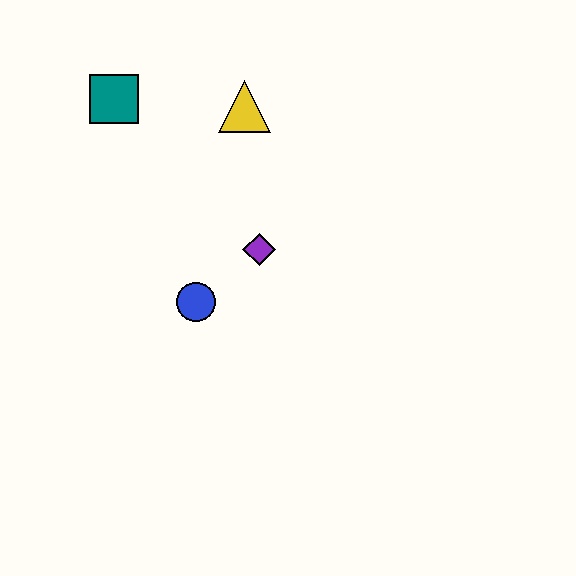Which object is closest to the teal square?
The yellow triangle is closest to the teal square.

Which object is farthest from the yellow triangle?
The blue circle is farthest from the yellow triangle.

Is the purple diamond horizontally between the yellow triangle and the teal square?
No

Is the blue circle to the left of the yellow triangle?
Yes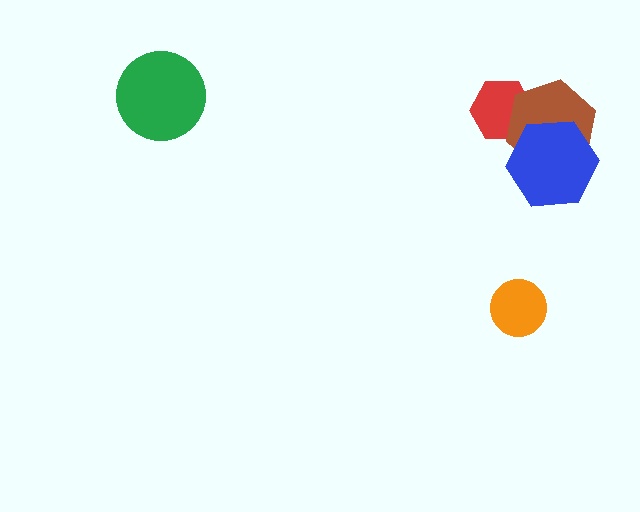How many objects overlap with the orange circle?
0 objects overlap with the orange circle.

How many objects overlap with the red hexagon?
1 object overlaps with the red hexagon.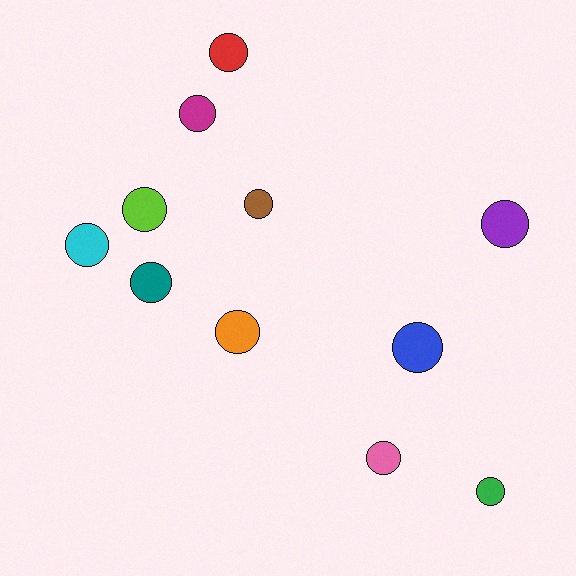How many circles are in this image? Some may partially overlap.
There are 11 circles.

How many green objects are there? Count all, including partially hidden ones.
There is 1 green object.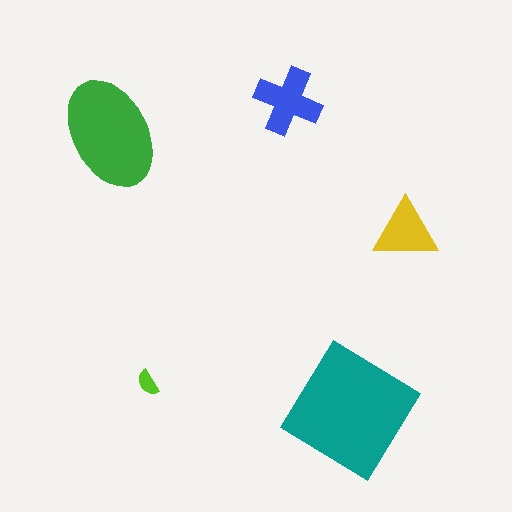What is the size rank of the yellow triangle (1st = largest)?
4th.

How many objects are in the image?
There are 5 objects in the image.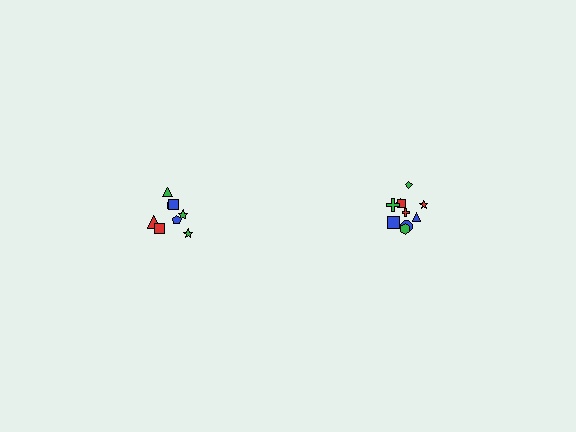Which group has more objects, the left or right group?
The right group.